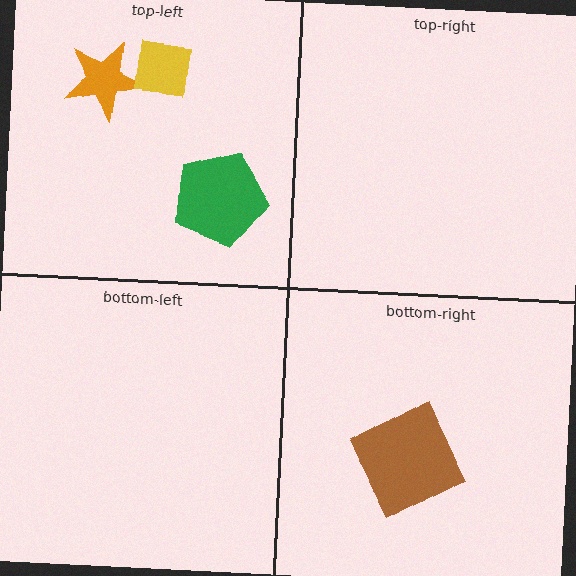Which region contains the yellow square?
The top-left region.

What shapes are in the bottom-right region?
The brown square.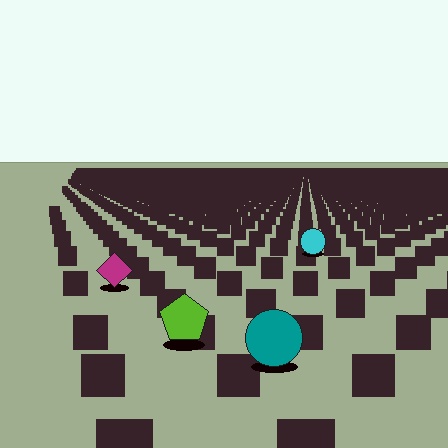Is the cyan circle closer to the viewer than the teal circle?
No. The teal circle is closer — you can tell from the texture gradient: the ground texture is coarser near it.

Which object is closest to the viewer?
The teal circle is closest. The texture marks near it are larger and more spread out.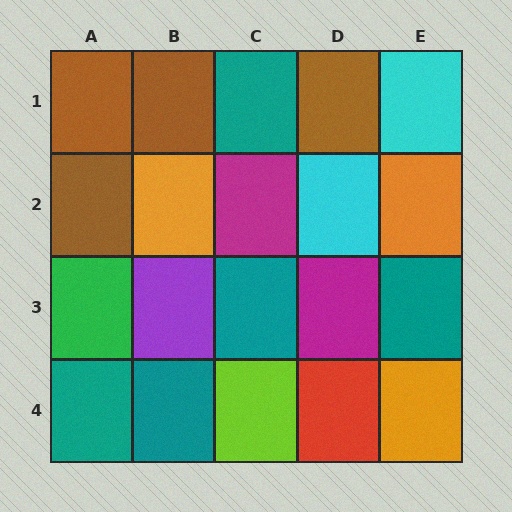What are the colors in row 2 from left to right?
Brown, orange, magenta, cyan, orange.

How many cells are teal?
5 cells are teal.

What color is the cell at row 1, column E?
Cyan.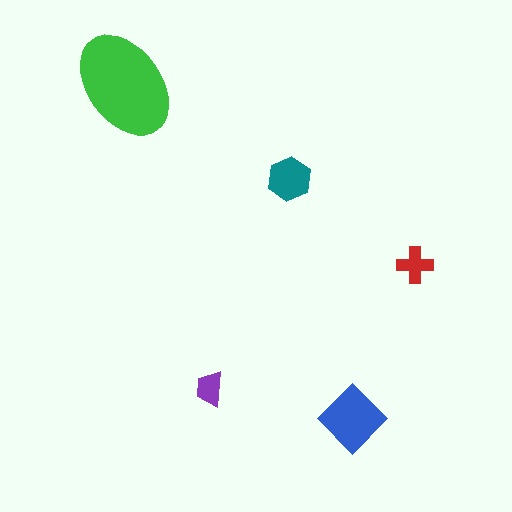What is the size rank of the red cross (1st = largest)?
4th.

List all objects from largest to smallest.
The green ellipse, the blue diamond, the teal hexagon, the red cross, the purple trapezoid.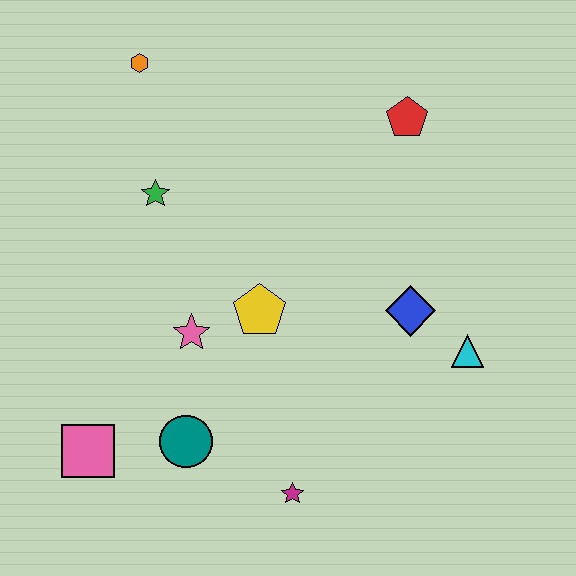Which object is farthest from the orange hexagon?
The magenta star is farthest from the orange hexagon.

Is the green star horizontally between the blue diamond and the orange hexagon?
Yes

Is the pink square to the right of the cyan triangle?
No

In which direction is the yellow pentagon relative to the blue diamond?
The yellow pentagon is to the left of the blue diamond.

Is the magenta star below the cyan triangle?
Yes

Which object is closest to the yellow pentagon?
The pink star is closest to the yellow pentagon.